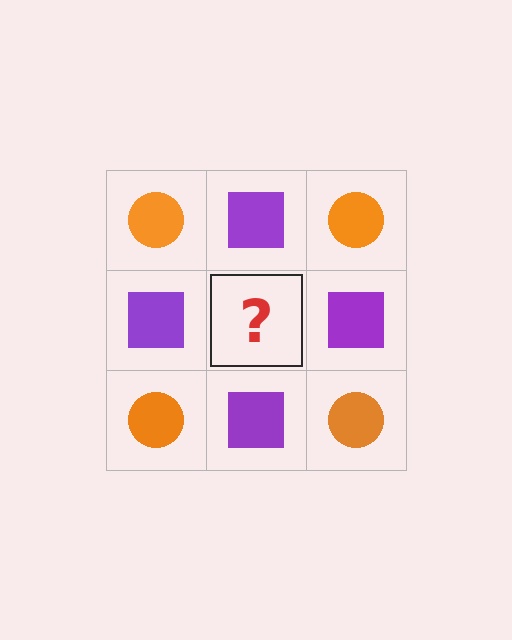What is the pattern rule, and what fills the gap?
The rule is that it alternates orange circle and purple square in a checkerboard pattern. The gap should be filled with an orange circle.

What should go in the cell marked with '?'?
The missing cell should contain an orange circle.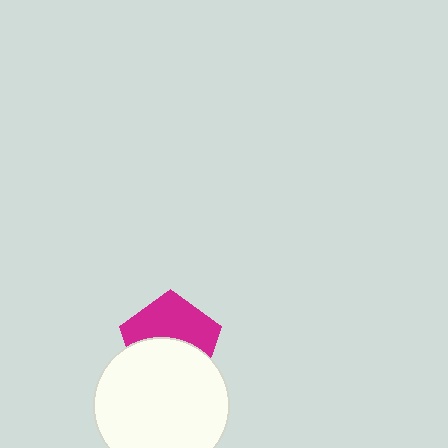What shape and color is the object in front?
The object in front is a white circle.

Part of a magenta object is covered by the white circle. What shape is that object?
It is a pentagon.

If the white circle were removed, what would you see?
You would see the complete magenta pentagon.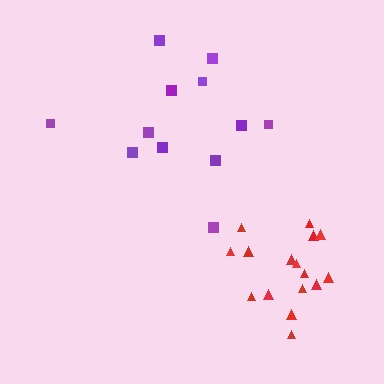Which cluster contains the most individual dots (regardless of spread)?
Red (16).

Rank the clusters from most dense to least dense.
red, purple.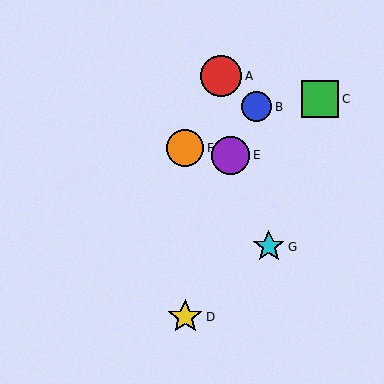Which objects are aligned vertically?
Objects D, F are aligned vertically.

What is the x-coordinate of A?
Object A is at x≈221.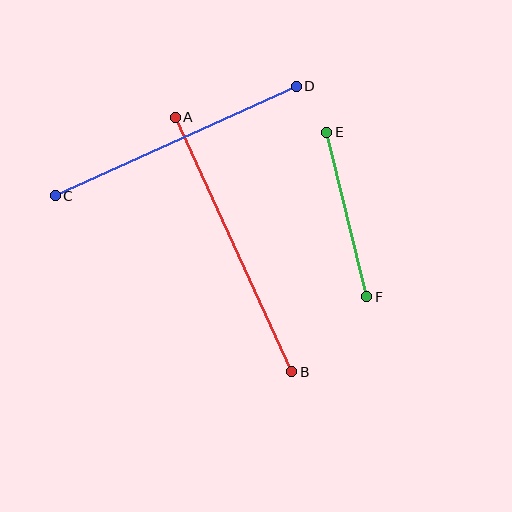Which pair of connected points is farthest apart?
Points A and B are farthest apart.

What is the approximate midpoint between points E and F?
The midpoint is at approximately (347, 214) pixels.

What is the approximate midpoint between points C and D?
The midpoint is at approximately (176, 141) pixels.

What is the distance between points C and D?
The distance is approximately 265 pixels.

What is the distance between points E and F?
The distance is approximately 169 pixels.